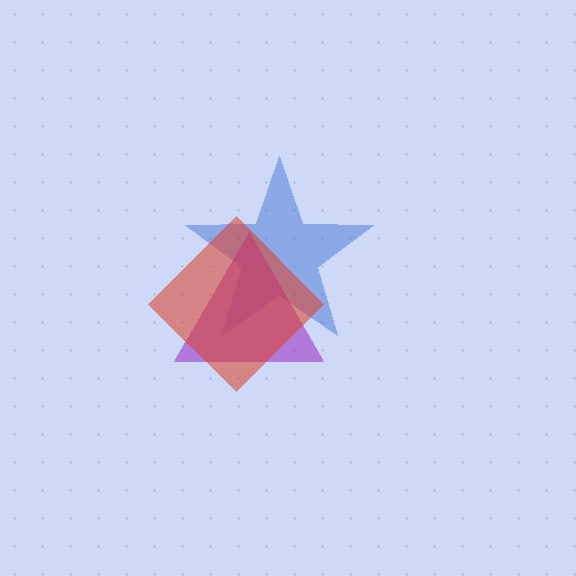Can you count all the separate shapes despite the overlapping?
Yes, there are 3 separate shapes.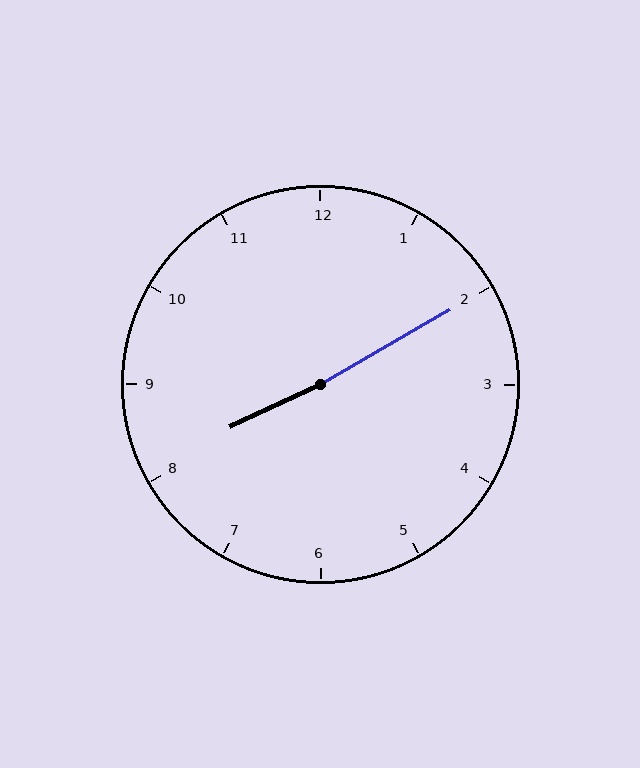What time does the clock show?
8:10.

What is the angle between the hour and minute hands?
Approximately 175 degrees.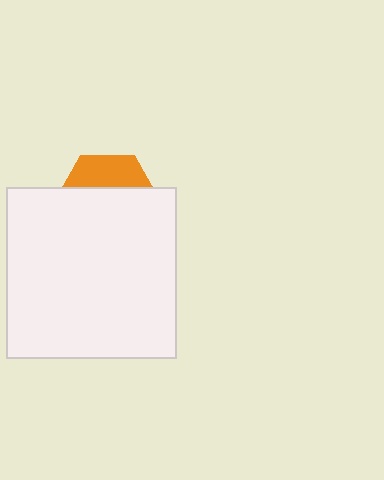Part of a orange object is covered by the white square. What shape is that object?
It is a hexagon.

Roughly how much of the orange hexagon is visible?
A small part of it is visible (roughly 31%).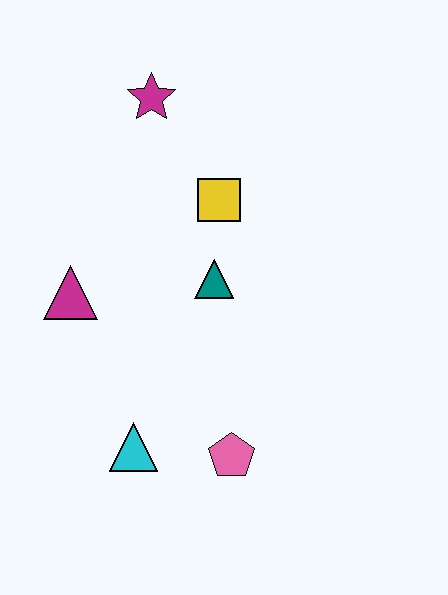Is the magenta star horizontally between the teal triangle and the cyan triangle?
Yes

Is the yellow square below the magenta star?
Yes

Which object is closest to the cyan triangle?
The pink pentagon is closest to the cyan triangle.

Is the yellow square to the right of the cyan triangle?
Yes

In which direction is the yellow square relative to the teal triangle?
The yellow square is above the teal triangle.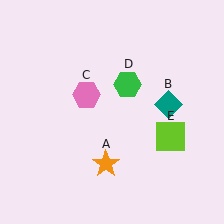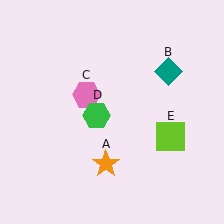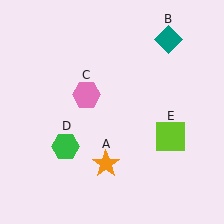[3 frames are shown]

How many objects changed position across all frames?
2 objects changed position: teal diamond (object B), green hexagon (object D).